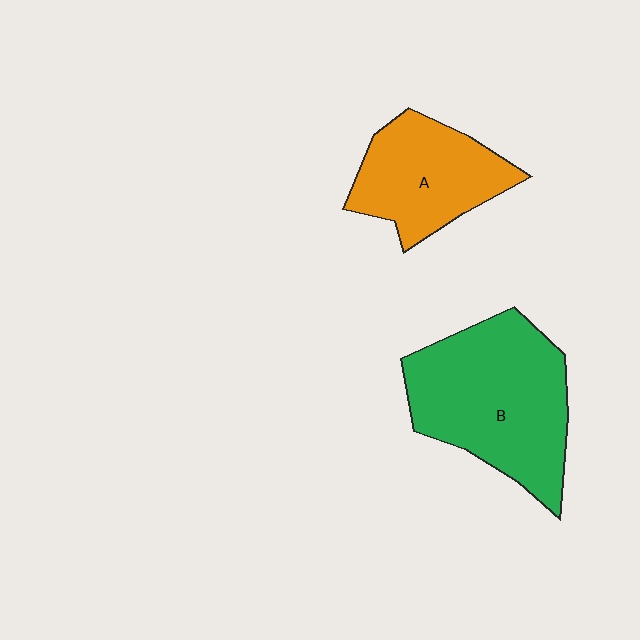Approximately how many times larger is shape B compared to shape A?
Approximately 1.5 times.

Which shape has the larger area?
Shape B (green).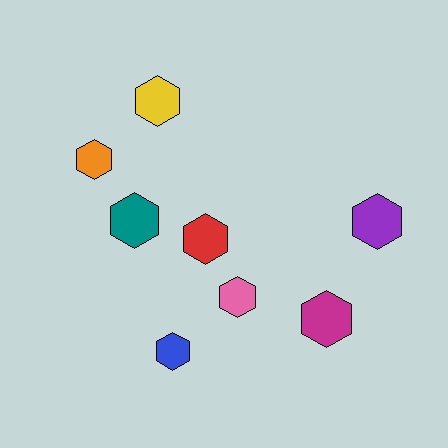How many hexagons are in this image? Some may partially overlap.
There are 8 hexagons.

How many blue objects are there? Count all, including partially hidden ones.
There is 1 blue object.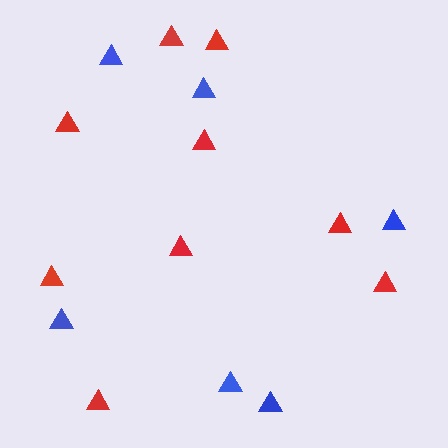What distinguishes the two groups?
There are 2 groups: one group of red triangles (9) and one group of blue triangles (6).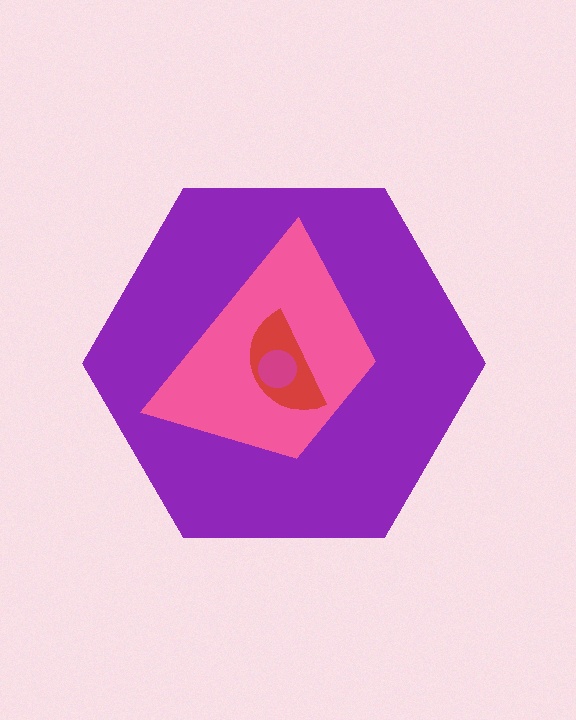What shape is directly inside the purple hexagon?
The pink trapezoid.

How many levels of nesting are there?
4.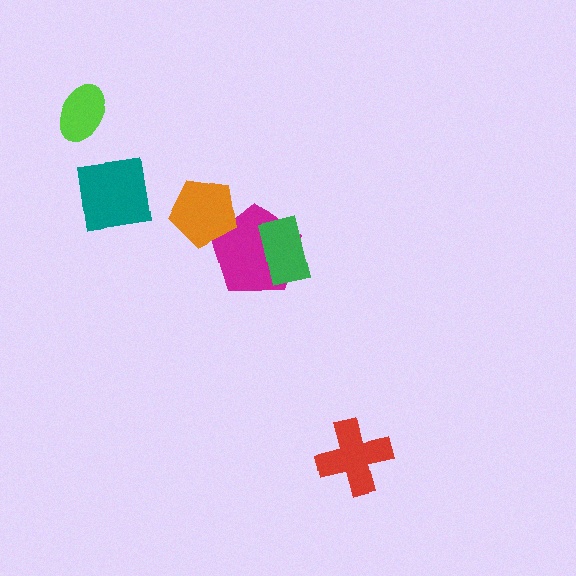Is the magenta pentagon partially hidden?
Yes, it is partially covered by another shape.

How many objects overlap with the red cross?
0 objects overlap with the red cross.